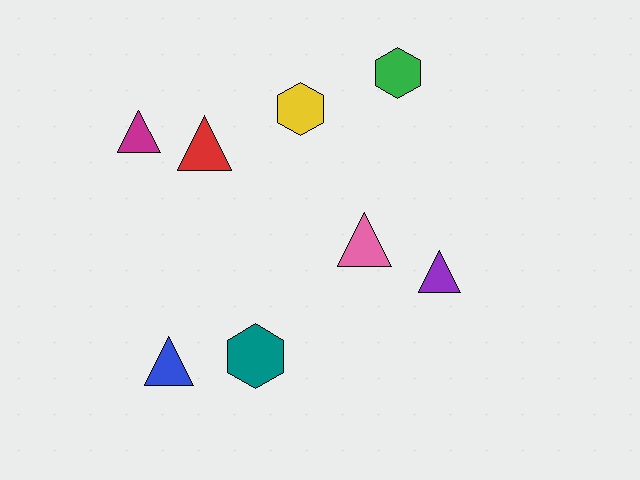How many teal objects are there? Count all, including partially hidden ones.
There is 1 teal object.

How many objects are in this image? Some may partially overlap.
There are 8 objects.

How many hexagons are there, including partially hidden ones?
There are 3 hexagons.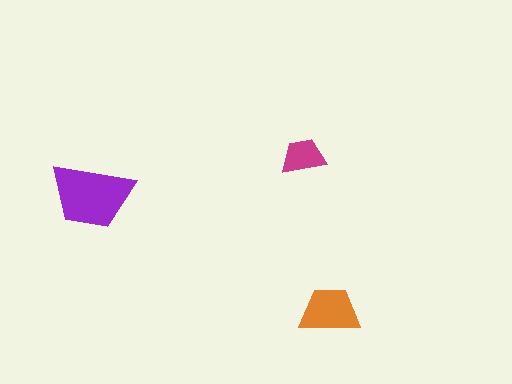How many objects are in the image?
There are 3 objects in the image.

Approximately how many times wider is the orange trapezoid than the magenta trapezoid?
About 1.5 times wider.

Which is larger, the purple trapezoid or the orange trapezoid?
The purple one.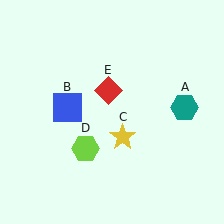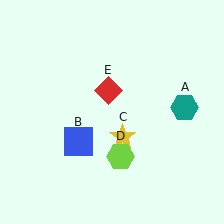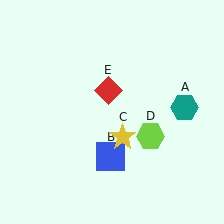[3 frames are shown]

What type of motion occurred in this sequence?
The blue square (object B), lime hexagon (object D) rotated counterclockwise around the center of the scene.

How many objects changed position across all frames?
2 objects changed position: blue square (object B), lime hexagon (object D).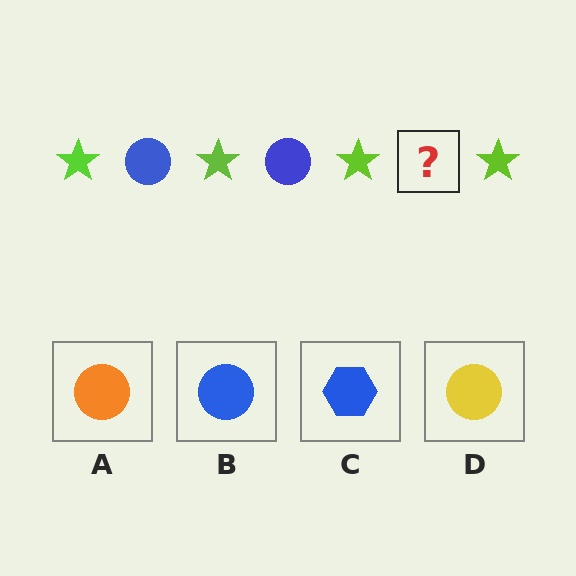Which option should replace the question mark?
Option B.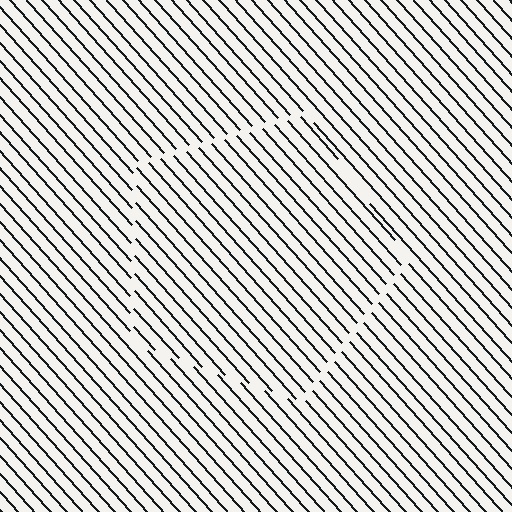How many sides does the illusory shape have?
5 sides — the line-ends trace a pentagon.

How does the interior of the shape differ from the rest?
The interior of the shape contains the same grating, shifted by half a period — the contour is defined by the phase discontinuity where line-ends from the inner and outer gratings abut.